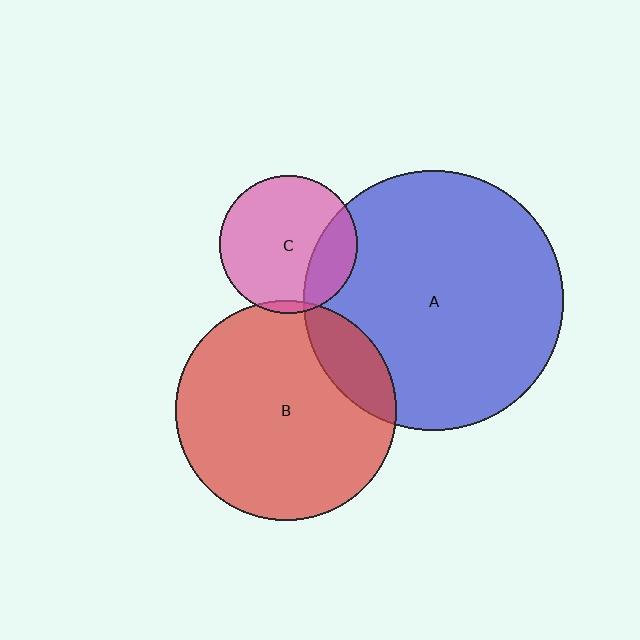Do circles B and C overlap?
Yes.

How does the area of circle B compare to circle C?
Approximately 2.5 times.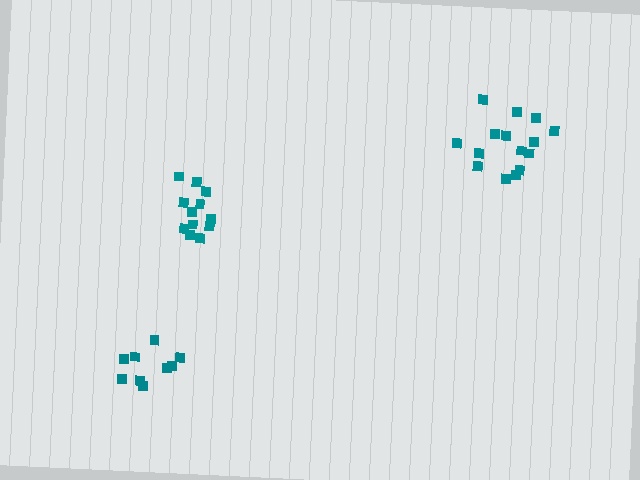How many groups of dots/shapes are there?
There are 3 groups.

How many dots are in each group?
Group 1: 12 dots, Group 2: 9 dots, Group 3: 15 dots (36 total).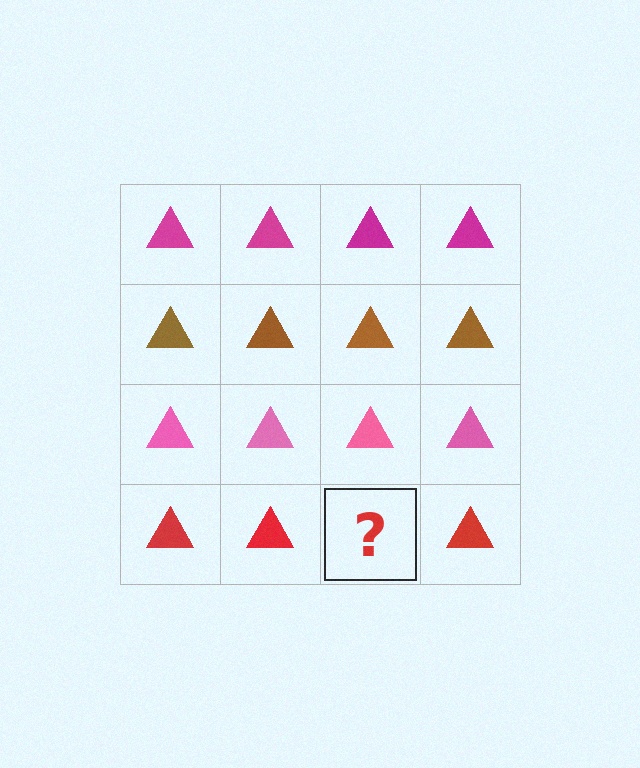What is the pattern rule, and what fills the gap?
The rule is that each row has a consistent color. The gap should be filled with a red triangle.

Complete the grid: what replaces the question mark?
The question mark should be replaced with a red triangle.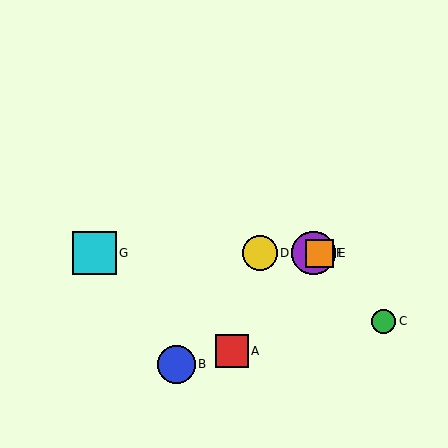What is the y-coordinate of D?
Object D is at y≈253.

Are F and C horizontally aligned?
No, F is at y≈253 and C is at y≈321.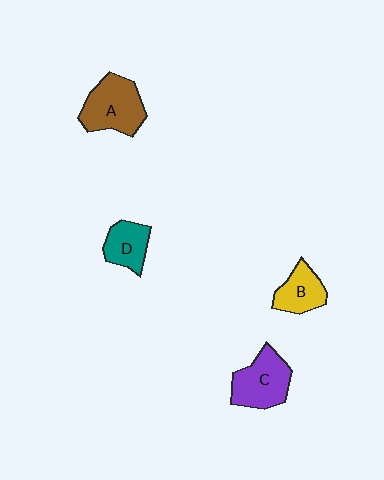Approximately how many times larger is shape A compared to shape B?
Approximately 1.6 times.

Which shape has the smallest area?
Shape D (teal).